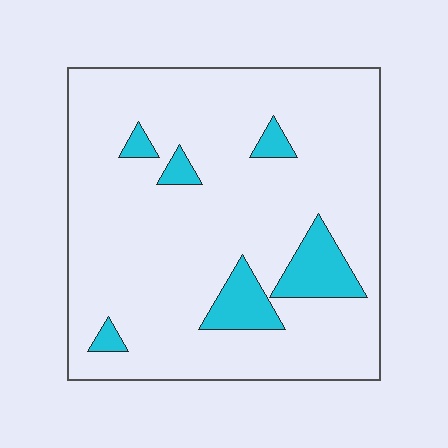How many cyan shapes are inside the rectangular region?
6.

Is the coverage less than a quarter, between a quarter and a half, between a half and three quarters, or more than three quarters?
Less than a quarter.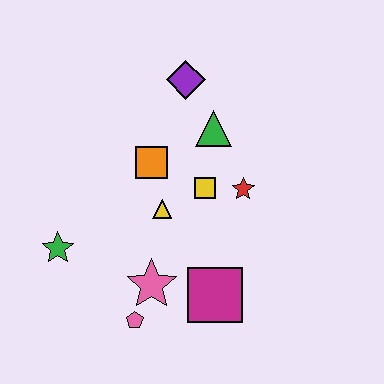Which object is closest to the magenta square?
The pink star is closest to the magenta square.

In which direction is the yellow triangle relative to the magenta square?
The yellow triangle is above the magenta square.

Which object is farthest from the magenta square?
The purple diamond is farthest from the magenta square.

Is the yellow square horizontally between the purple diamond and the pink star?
No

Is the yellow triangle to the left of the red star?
Yes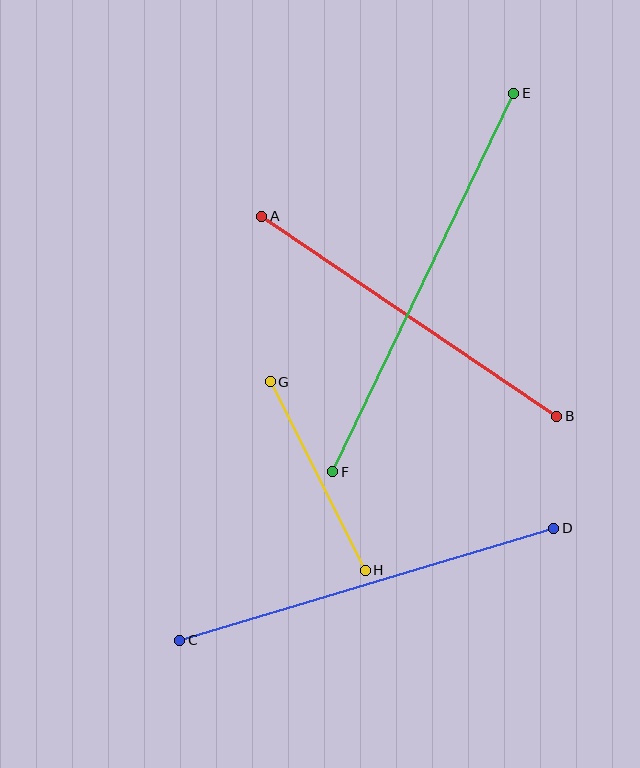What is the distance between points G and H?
The distance is approximately 211 pixels.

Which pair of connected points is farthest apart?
Points E and F are farthest apart.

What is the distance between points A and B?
The distance is approximately 357 pixels.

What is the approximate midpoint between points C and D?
The midpoint is at approximately (367, 584) pixels.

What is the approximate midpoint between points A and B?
The midpoint is at approximately (409, 316) pixels.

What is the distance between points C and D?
The distance is approximately 390 pixels.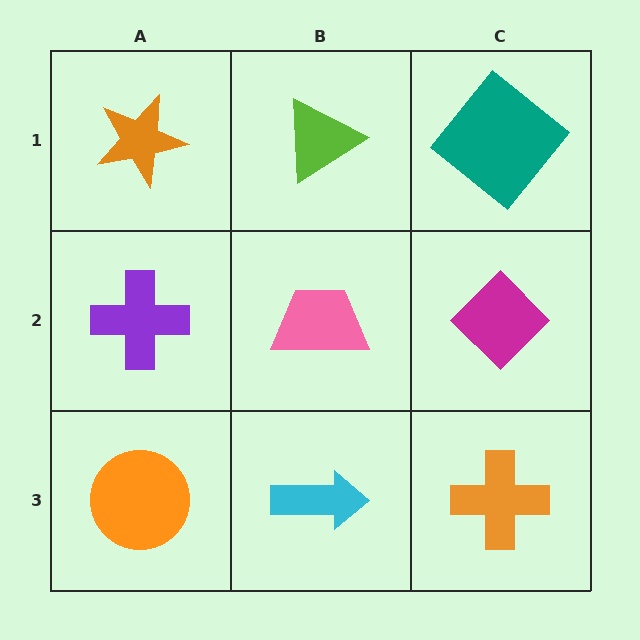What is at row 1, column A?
An orange star.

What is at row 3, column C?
An orange cross.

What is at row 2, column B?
A pink trapezoid.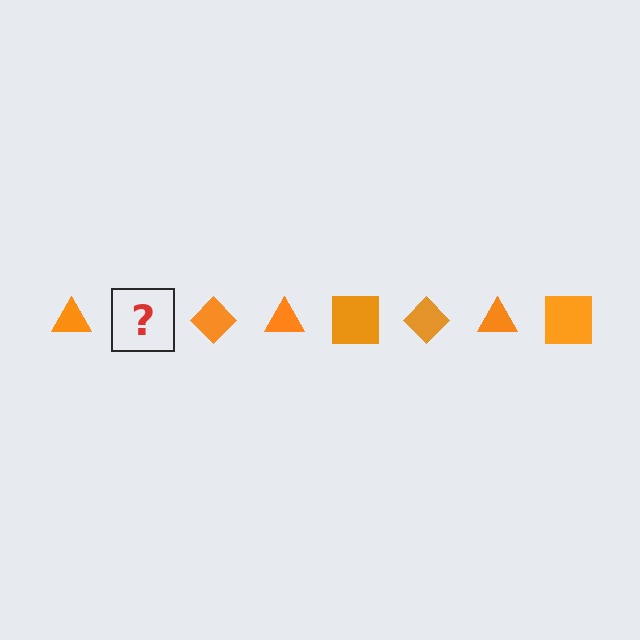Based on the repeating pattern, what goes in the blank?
The blank should be an orange square.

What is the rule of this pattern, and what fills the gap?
The rule is that the pattern cycles through triangle, square, diamond shapes in orange. The gap should be filled with an orange square.